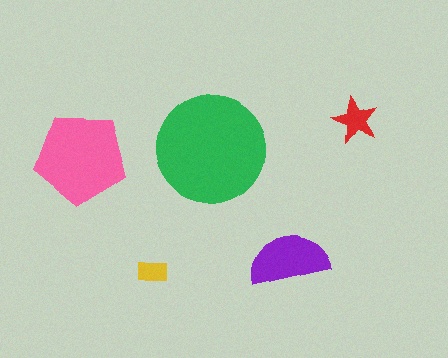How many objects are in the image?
There are 5 objects in the image.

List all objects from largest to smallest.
The green circle, the pink pentagon, the purple semicircle, the red star, the yellow rectangle.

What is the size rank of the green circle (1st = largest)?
1st.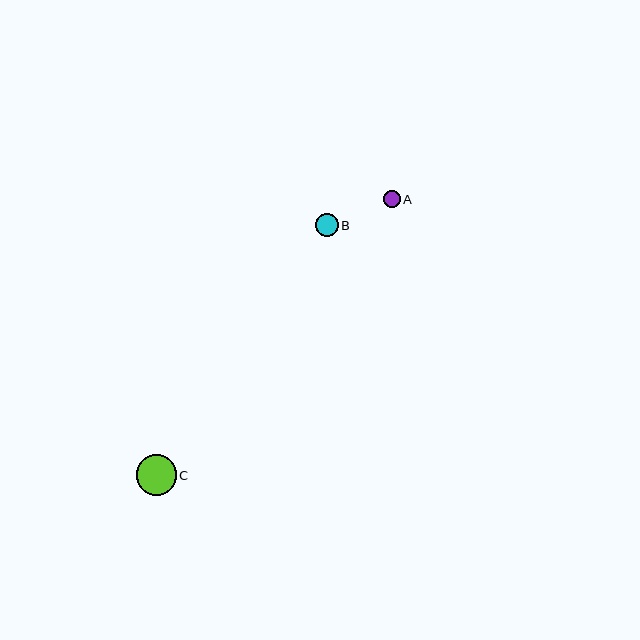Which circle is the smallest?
Circle A is the smallest with a size of approximately 17 pixels.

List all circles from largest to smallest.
From largest to smallest: C, B, A.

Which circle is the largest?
Circle C is the largest with a size of approximately 40 pixels.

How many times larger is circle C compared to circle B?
Circle C is approximately 1.8 times the size of circle B.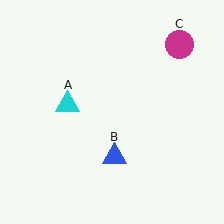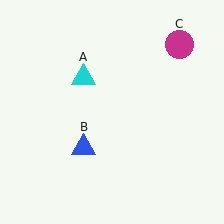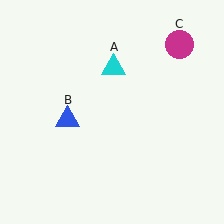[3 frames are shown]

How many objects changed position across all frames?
2 objects changed position: cyan triangle (object A), blue triangle (object B).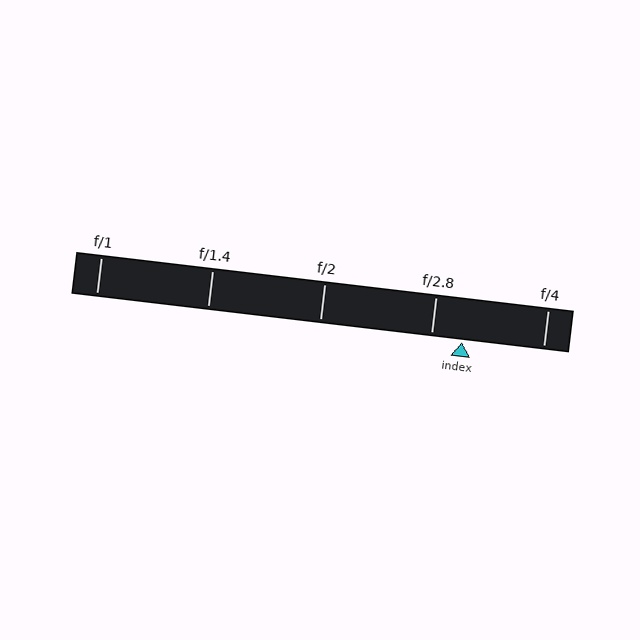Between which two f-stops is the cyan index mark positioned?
The index mark is between f/2.8 and f/4.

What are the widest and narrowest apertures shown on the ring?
The widest aperture shown is f/1 and the narrowest is f/4.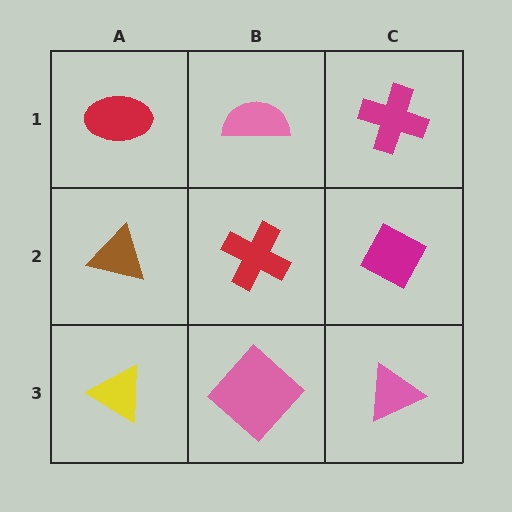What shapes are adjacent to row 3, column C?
A magenta diamond (row 2, column C), a pink diamond (row 3, column B).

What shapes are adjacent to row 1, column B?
A red cross (row 2, column B), a red ellipse (row 1, column A), a magenta cross (row 1, column C).